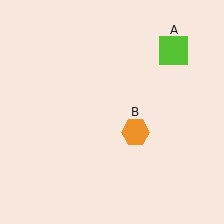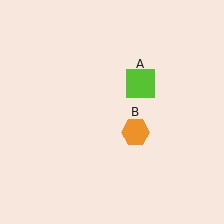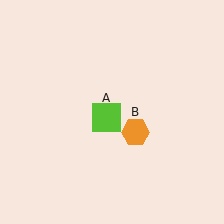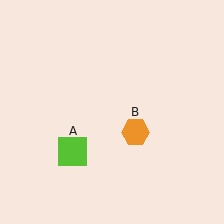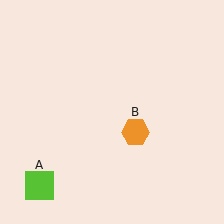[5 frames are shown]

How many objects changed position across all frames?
1 object changed position: lime square (object A).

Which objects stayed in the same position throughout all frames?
Orange hexagon (object B) remained stationary.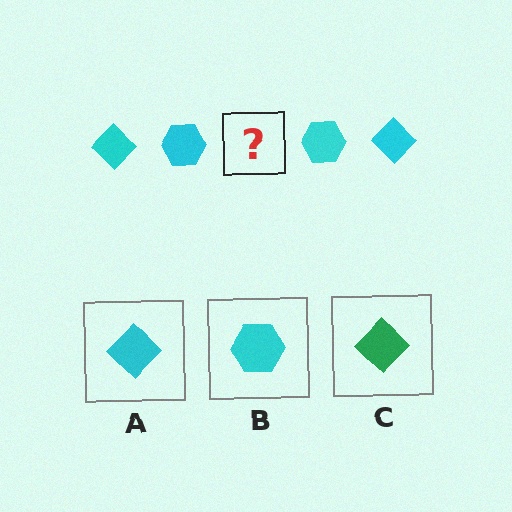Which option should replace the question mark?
Option A.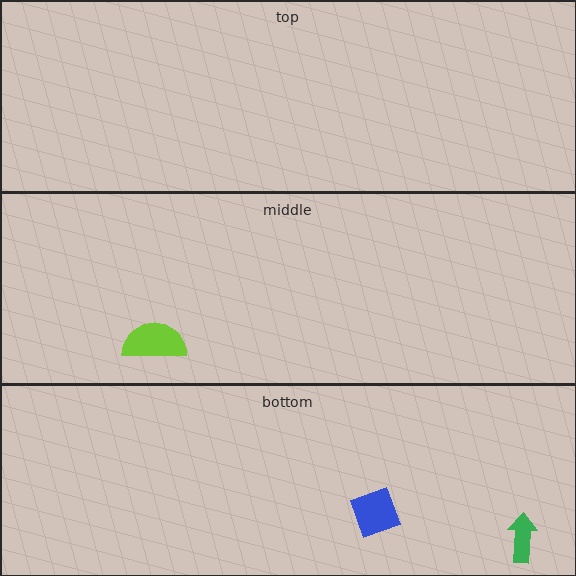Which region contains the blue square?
The bottom region.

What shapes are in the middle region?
The lime semicircle.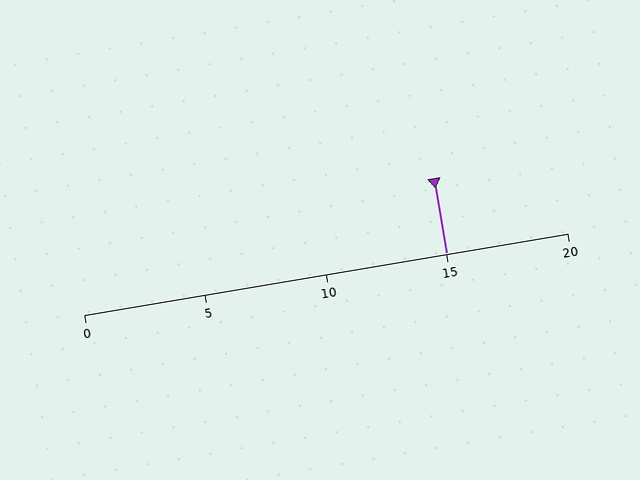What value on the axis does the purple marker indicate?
The marker indicates approximately 15.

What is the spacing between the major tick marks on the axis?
The major ticks are spaced 5 apart.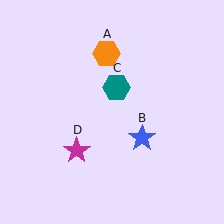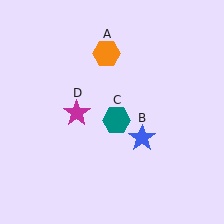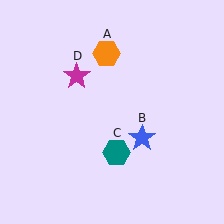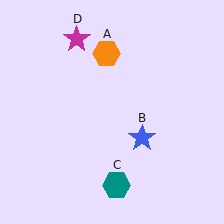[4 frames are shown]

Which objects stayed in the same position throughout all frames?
Orange hexagon (object A) and blue star (object B) remained stationary.